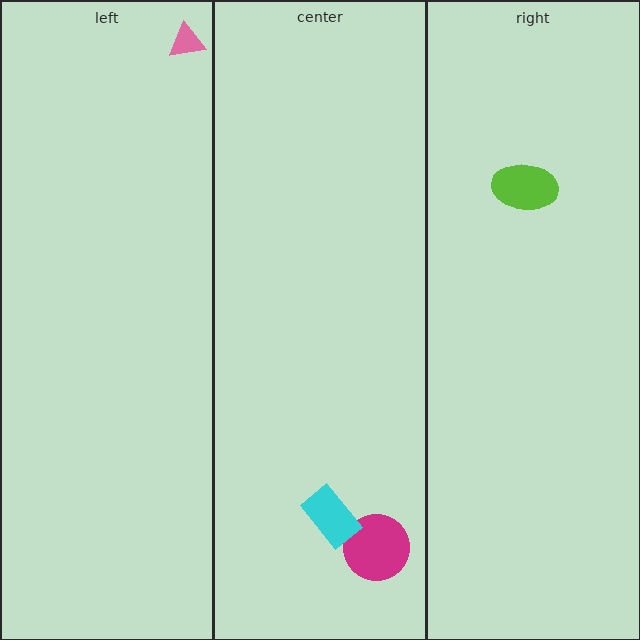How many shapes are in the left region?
1.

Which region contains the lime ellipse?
The right region.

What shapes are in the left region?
The pink triangle.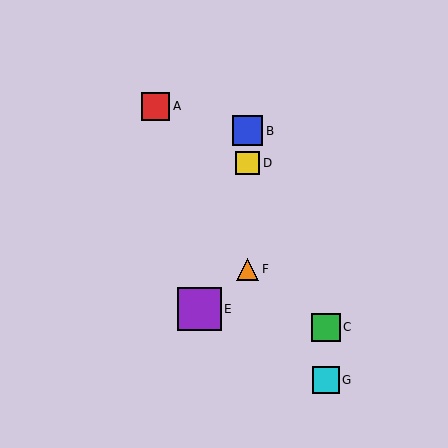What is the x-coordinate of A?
Object A is at x≈156.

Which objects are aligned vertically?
Objects B, D, F are aligned vertically.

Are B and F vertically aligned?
Yes, both are at x≈248.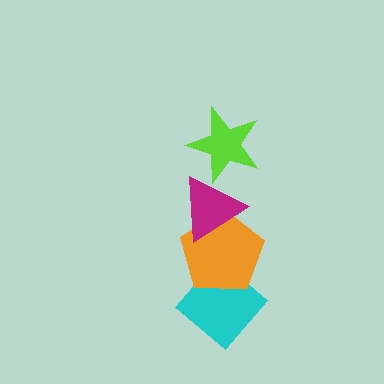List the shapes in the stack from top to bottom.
From top to bottom: the lime star, the magenta triangle, the orange pentagon, the cyan diamond.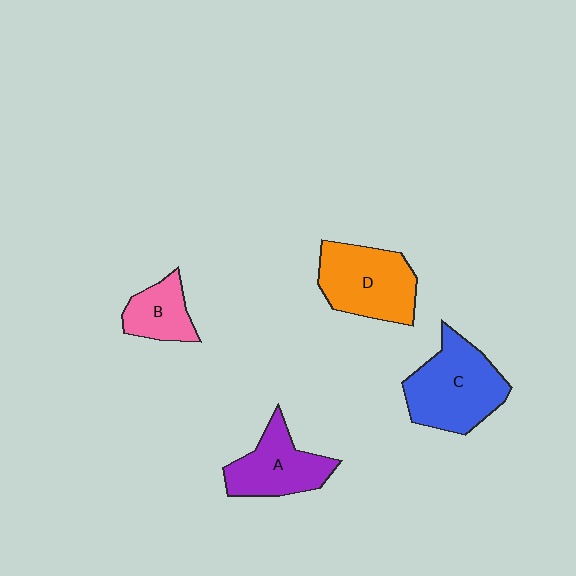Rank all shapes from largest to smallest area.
From largest to smallest: C (blue), D (orange), A (purple), B (pink).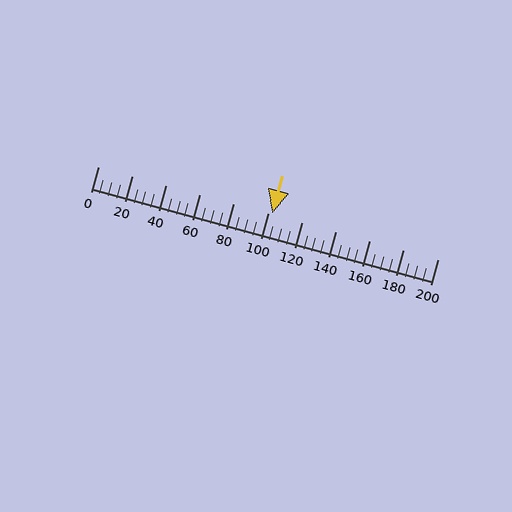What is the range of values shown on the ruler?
The ruler shows values from 0 to 200.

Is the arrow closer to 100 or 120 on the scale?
The arrow is closer to 100.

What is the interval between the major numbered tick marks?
The major tick marks are spaced 20 units apart.